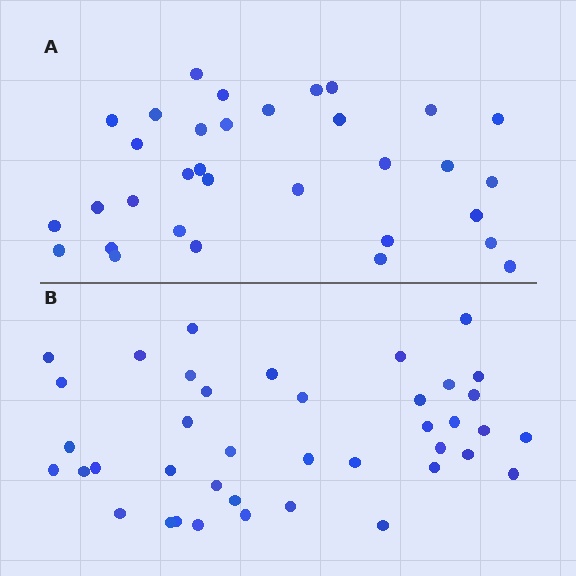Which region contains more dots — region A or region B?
Region B (the bottom region) has more dots.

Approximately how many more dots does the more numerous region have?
Region B has roughly 8 or so more dots than region A.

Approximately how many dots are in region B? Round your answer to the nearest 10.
About 40 dots.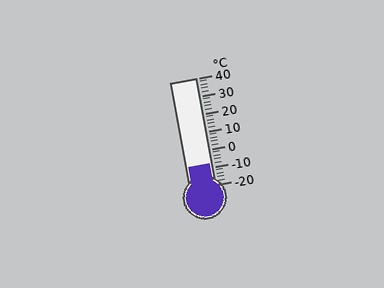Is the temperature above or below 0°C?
The temperature is below 0°C.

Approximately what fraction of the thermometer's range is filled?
The thermometer is filled to approximately 20% of its range.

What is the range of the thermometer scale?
The thermometer scale ranges from -20°C to 40°C.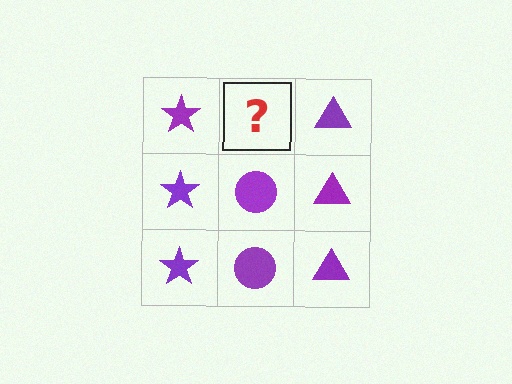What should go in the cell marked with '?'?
The missing cell should contain a purple circle.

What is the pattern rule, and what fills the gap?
The rule is that each column has a consistent shape. The gap should be filled with a purple circle.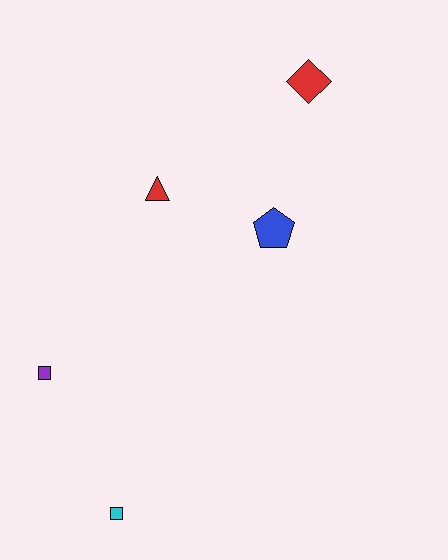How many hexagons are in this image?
There are no hexagons.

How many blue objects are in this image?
There is 1 blue object.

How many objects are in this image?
There are 5 objects.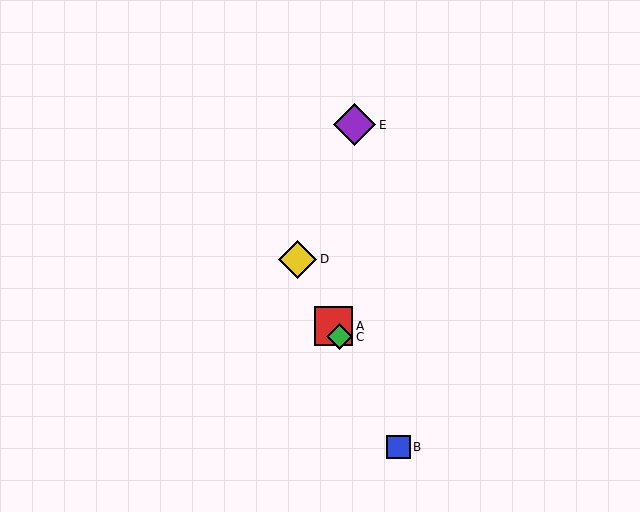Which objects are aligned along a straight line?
Objects A, B, C, D are aligned along a straight line.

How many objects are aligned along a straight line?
4 objects (A, B, C, D) are aligned along a straight line.